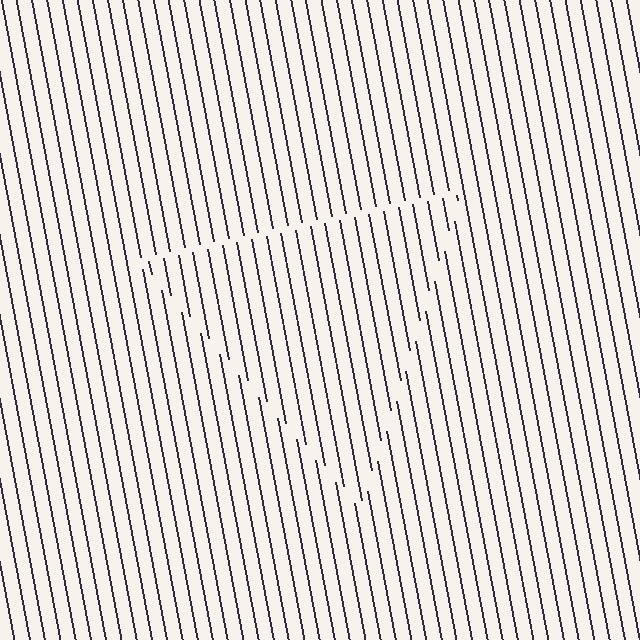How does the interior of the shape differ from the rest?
The interior of the shape contains the same grating, shifted by half a period — the contour is defined by the phase discontinuity where line-ends from the inner and outer gratings abut.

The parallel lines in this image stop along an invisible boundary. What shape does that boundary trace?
An illusory triangle. The interior of the shape contains the same grating, shifted by half a period — the contour is defined by the phase discontinuity where line-ends from the inner and outer gratings abut.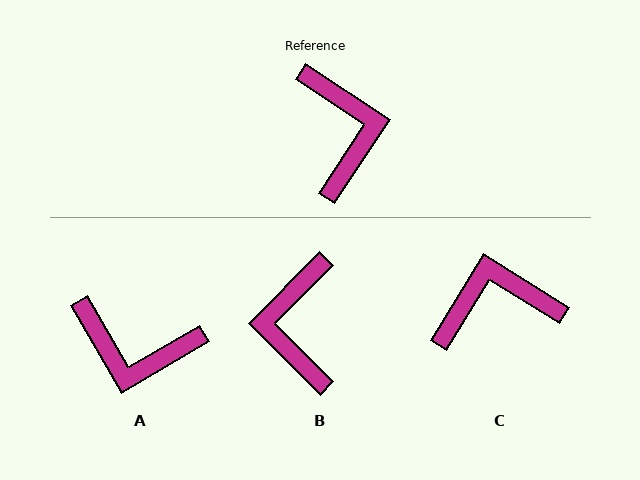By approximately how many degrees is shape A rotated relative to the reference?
Approximately 116 degrees clockwise.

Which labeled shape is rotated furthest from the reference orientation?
B, about 169 degrees away.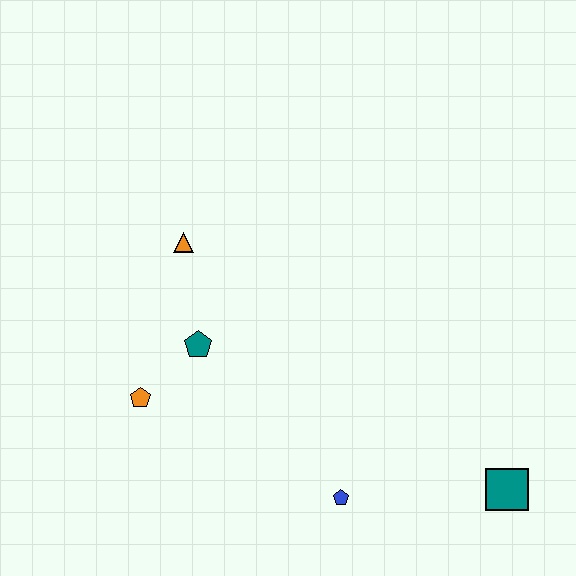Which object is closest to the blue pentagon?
The teal square is closest to the blue pentagon.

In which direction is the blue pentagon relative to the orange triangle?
The blue pentagon is below the orange triangle.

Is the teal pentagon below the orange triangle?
Yes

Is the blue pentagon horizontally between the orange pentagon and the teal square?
Yes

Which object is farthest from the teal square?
The orange triangle is farthest from the teal square.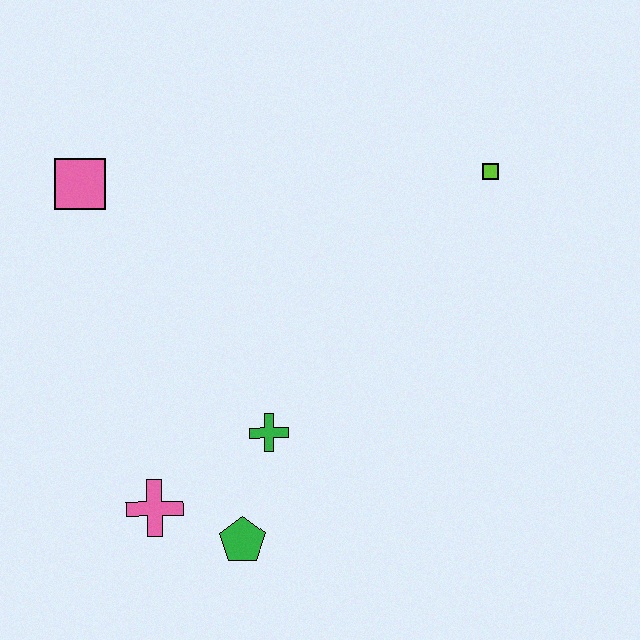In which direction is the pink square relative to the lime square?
The pink square is to the left of the lime square.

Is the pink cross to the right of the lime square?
No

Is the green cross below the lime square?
Yes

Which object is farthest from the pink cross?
The lime square is farthest from the pink cross.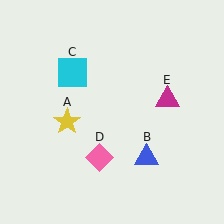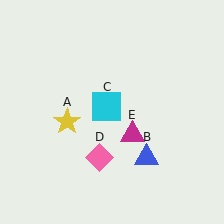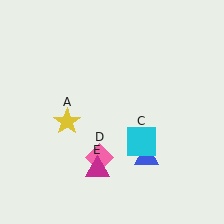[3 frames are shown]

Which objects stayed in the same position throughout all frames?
Yellow star (object A) and blue triangle (object B) and pink diamond (object D) remained stationary.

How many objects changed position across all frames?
2 objects changed position: cyan square (object C), magenta triangle (object E).